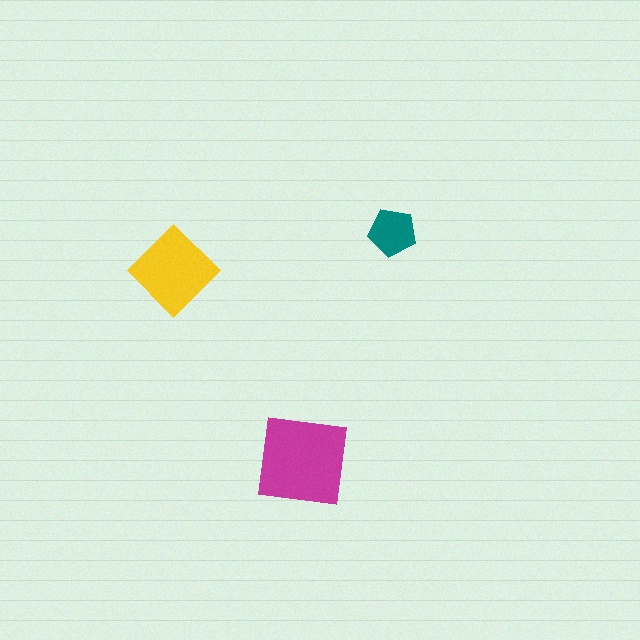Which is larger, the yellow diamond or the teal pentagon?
The yellow diamond.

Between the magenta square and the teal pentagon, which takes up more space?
The magenta square.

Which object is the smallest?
The teal pentagon.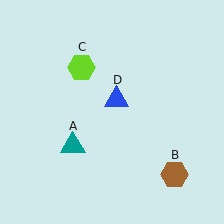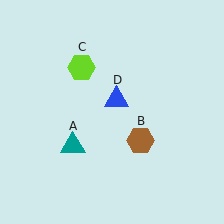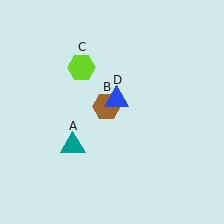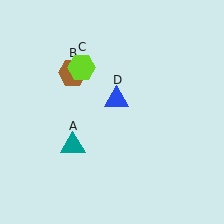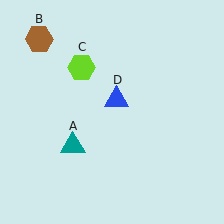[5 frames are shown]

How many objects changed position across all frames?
1 object changed position: brown hexagon (object B).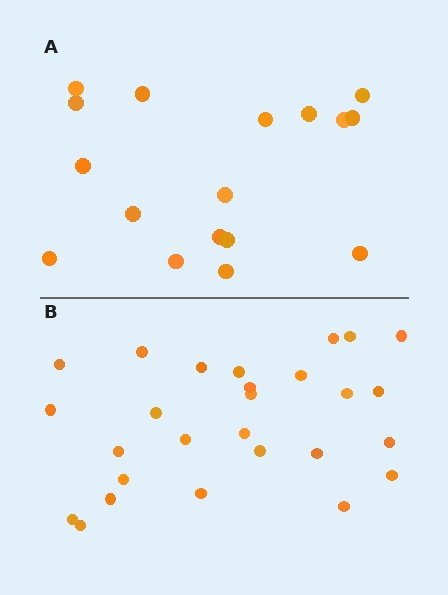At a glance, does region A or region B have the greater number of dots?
Region B (the bottom region) has more dots.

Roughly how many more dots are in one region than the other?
Region B has roughly 10 or so more dots than region A.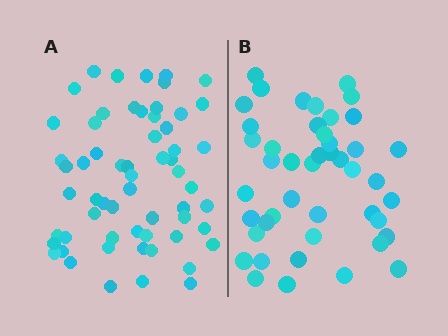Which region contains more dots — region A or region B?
Region A (the left region) has more dots.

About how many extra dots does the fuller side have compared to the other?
Region A has approximately 15 more dots than region B.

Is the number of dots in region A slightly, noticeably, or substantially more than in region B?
Region A has noticeably more, but not dramatically so. The ratio is roughly 1.3 to 1.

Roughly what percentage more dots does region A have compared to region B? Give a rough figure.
About 35% more.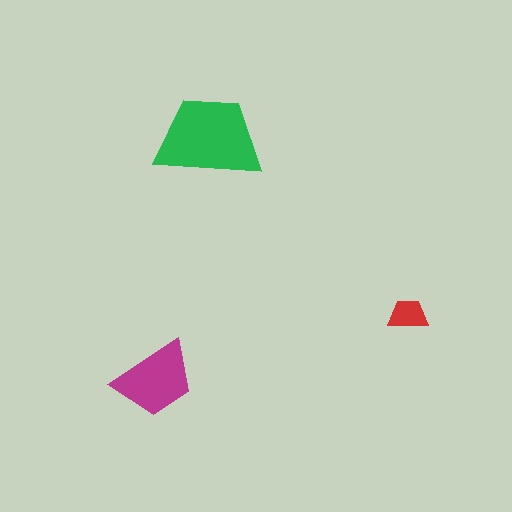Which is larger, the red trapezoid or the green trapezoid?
The green one.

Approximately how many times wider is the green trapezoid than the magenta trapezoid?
About 1.5 times wider.